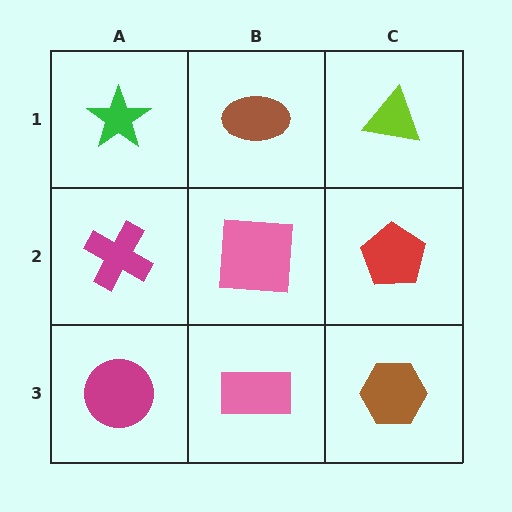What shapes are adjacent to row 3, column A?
A magenta cross (row 2, column A), a pink rectangle (row 3, column B).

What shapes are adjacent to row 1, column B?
A pink square (row 2, column B), a green star (row 1, column A), a lime triangle (row 1, column C).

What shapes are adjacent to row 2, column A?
A green star (row 1, column A), a magenta circle (row 3, column A), a pink square (row 2, column B).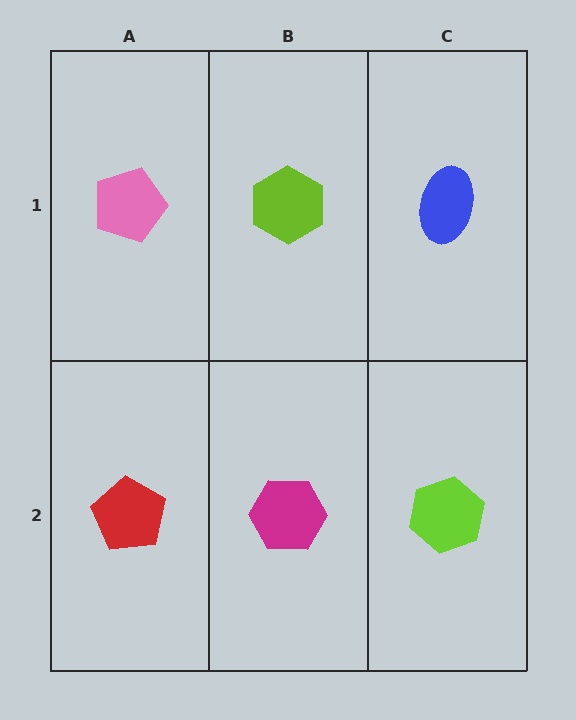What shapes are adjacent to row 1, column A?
A red pentagon (row 2, column A), a lime hexagon (row 1, column B).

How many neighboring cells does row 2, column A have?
2.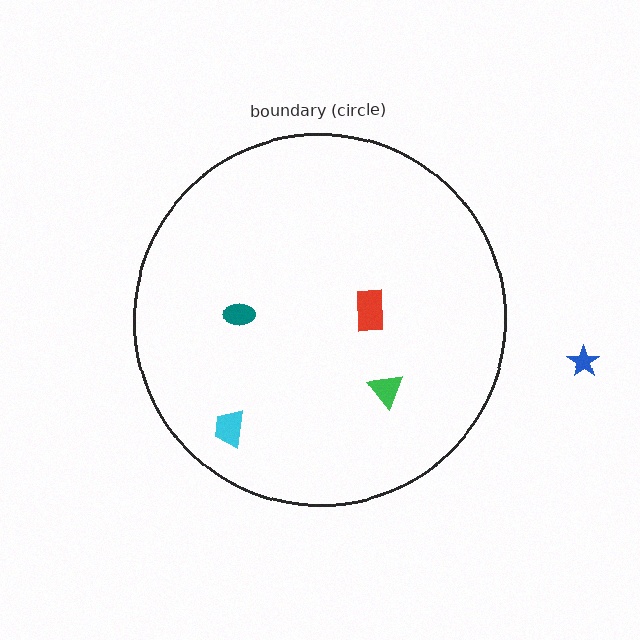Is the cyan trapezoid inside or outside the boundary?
Inside.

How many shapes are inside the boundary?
4 inside, 1 outside.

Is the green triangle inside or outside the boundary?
Inside.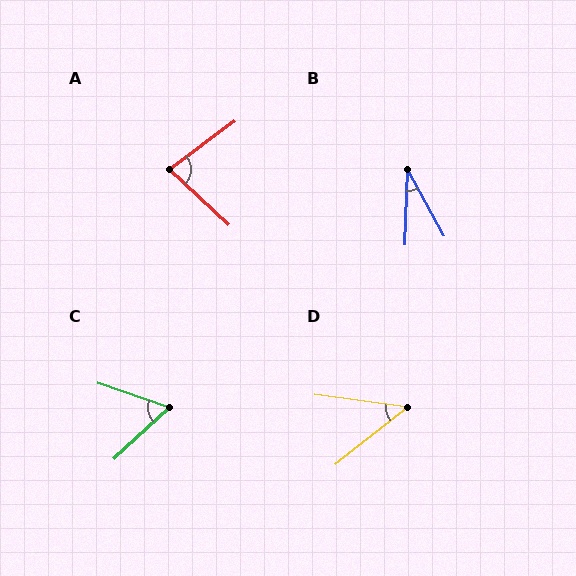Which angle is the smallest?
B, at approximately 31 degrees.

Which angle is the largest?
A, at approximately 80 degrees.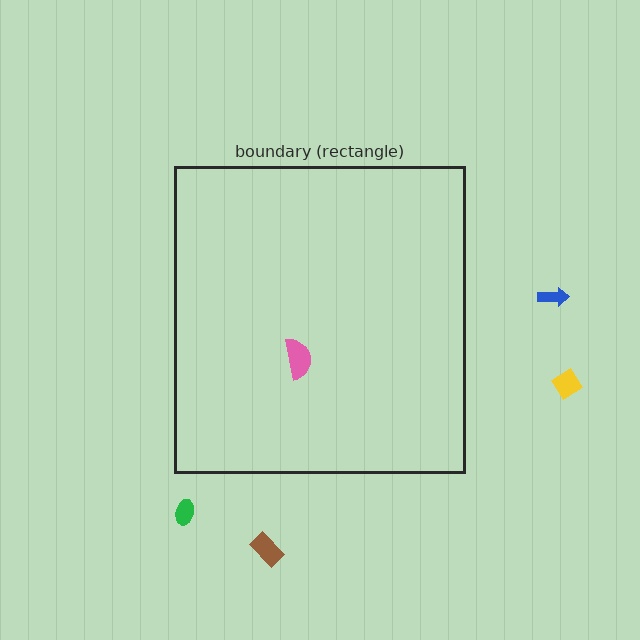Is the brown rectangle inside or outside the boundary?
Outside.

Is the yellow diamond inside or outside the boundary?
Outside.